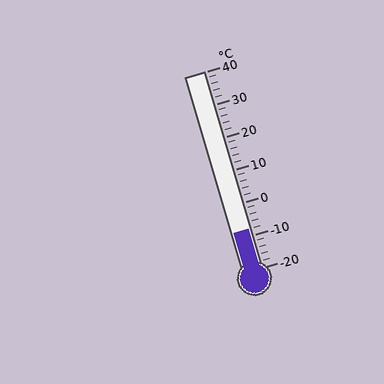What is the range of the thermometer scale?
The thermometer scale ranges from -20°C to 40°C.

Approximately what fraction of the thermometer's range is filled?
The thermometer is filled to approximately 20% of its range.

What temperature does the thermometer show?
The thermometer shows approximately -8°C.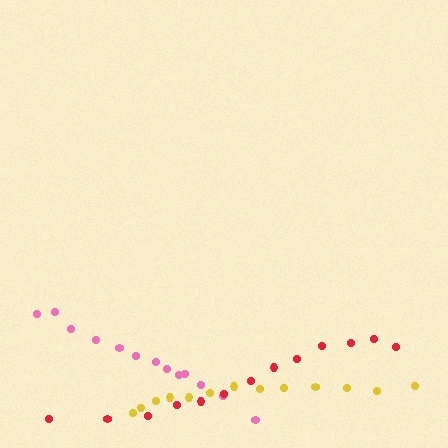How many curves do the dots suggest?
There are 3 distinct paths.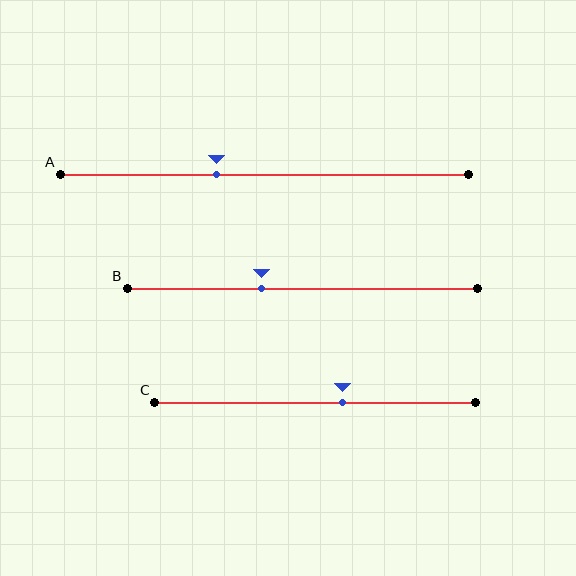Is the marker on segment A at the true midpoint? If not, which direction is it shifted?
No, the marker on segment A is shifted to the left by about 12% of the segment length.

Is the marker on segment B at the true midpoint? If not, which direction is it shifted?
No, the marker on segment B is shifted to the left by about 12% of the segment length.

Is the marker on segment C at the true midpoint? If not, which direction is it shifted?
No, the marker on segment C is shifted to the right by about 9% of the segment length.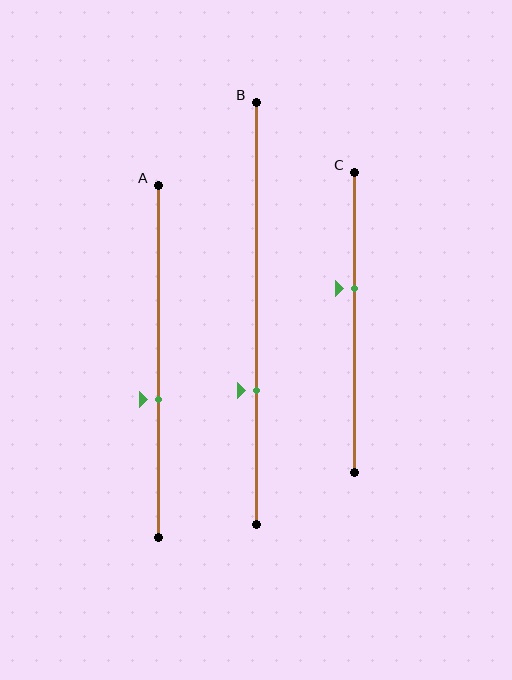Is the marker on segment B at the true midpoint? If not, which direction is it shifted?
No, the marker on segment B is shifted downward by about 18% of the segment length.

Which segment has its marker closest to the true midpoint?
Segment A has its marker closest to the true midpoint.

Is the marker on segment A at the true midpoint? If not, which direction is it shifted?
No, the marker on segment A is shifted downward by about 11% of the segment length.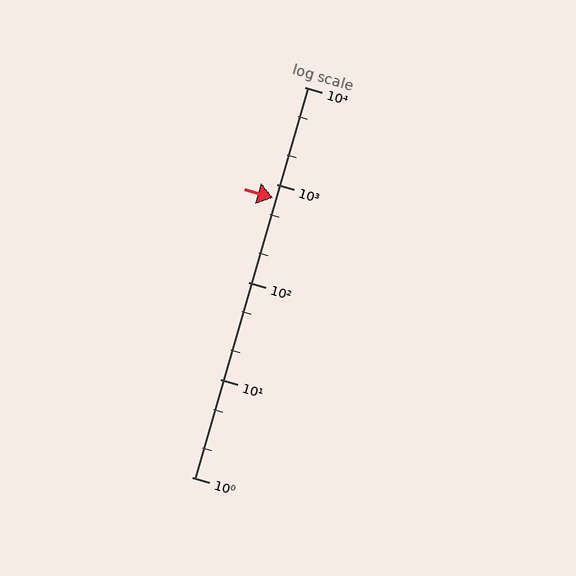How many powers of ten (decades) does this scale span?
The scale spans 4 decades, from 1 to 10000.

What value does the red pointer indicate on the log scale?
The pointer indicates approximately 720.